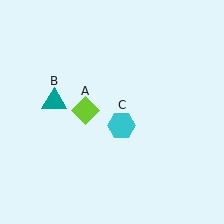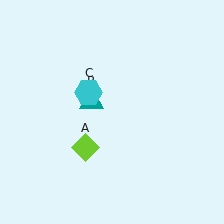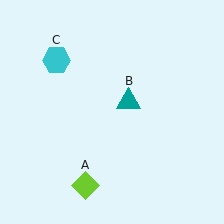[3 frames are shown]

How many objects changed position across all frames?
3 objects changed position: lime diamond (object A), teal triangle (object B), cyan hexagon (object C).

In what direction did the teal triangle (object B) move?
The teal triangle (object B) moved right.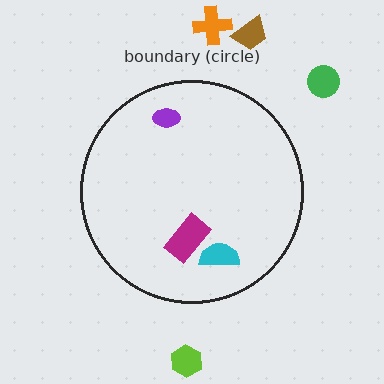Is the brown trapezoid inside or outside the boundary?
Outside.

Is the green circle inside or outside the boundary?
Outside.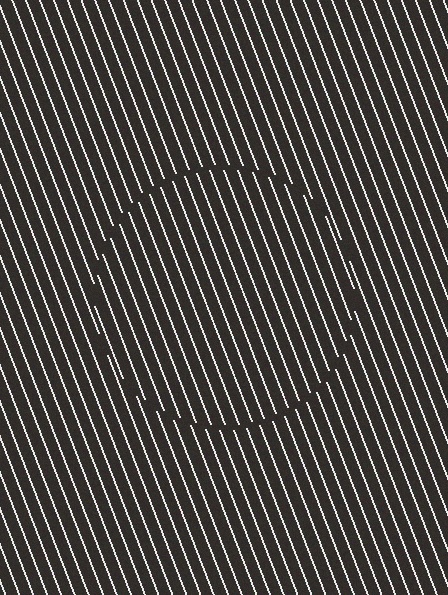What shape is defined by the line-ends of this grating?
An illusory circle. The interior of the shape contains the same grating, shifted by half a period — the contour is defined by the phase discontinuity where line-ends from the inner and outer gratings abut.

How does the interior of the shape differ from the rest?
The interior of the shape contains the same grating, shifted by half a period — the contour is defined by the phase discontinuity where line-ends from the inner and outer gratings abut.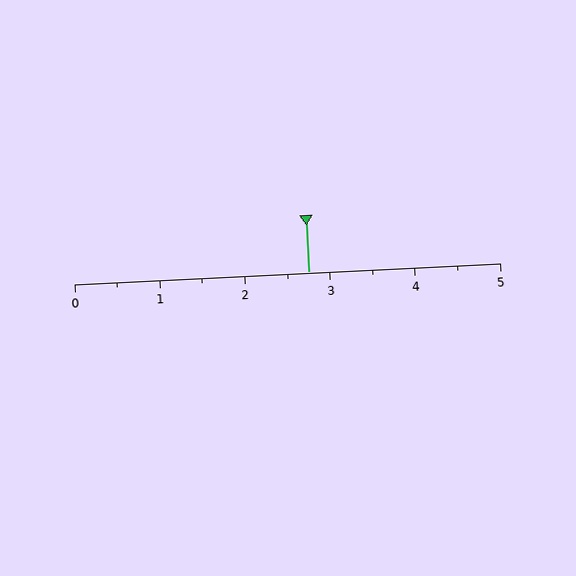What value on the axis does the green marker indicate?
The marker indicates approximately 2.8.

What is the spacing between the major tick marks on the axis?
The major ticks are spaced 1 apart.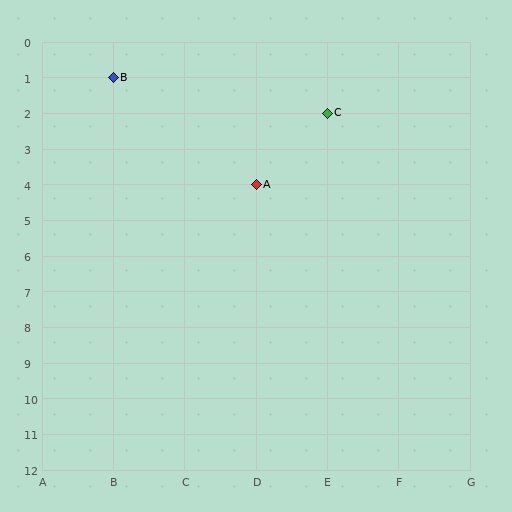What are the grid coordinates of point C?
Point C is at grid coordinates (E, 2).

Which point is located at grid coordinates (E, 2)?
Point C is at (E, 2).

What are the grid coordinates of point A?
Point A is at grid coordinates (D, 4).